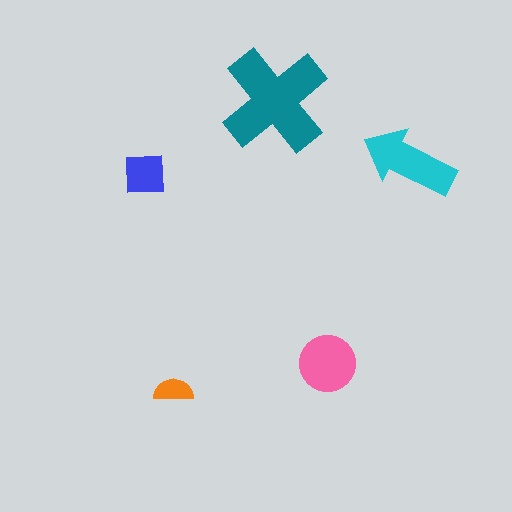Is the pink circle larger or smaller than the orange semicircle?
Larger.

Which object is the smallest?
The orange semicircle.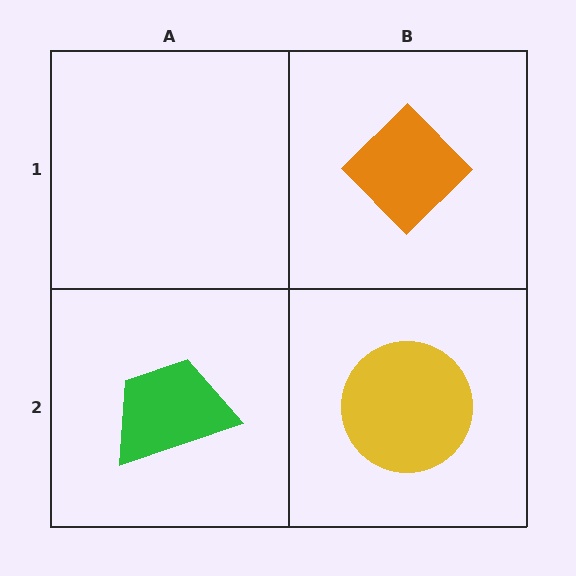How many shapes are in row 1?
1 shape.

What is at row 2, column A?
A green trapezoid.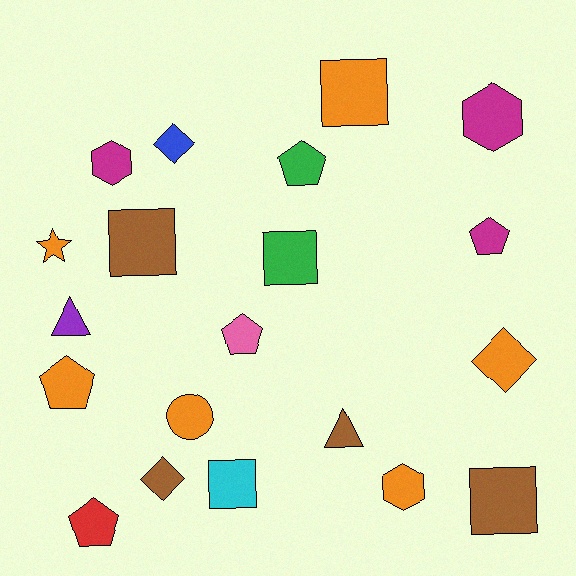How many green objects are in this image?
There are 2 green objects.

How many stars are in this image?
There is 1 star.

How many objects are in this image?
There are 20 objects.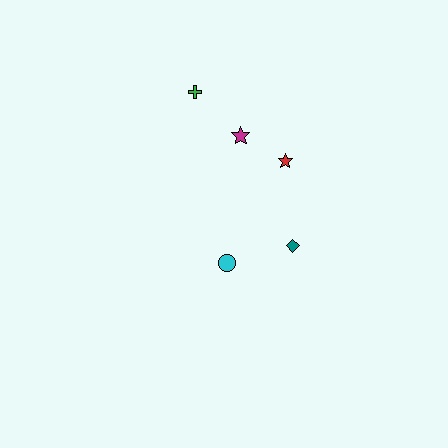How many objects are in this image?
There are 5 objects.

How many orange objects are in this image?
There are no orange objects.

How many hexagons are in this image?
There are no hexagons.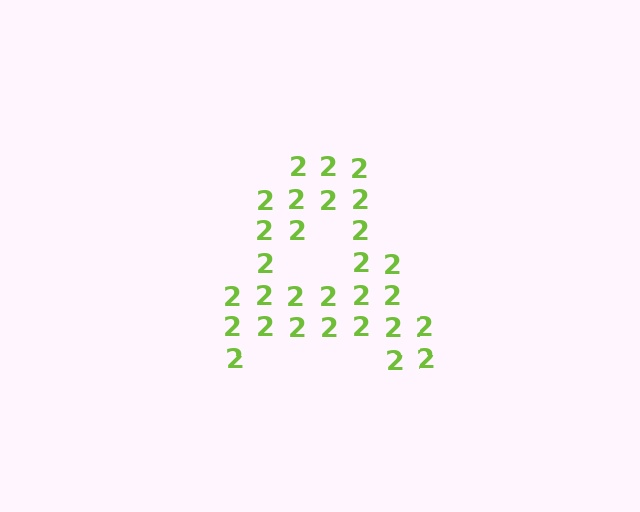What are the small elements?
The small elements are digit 2's.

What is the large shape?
The large shape is the letter A.